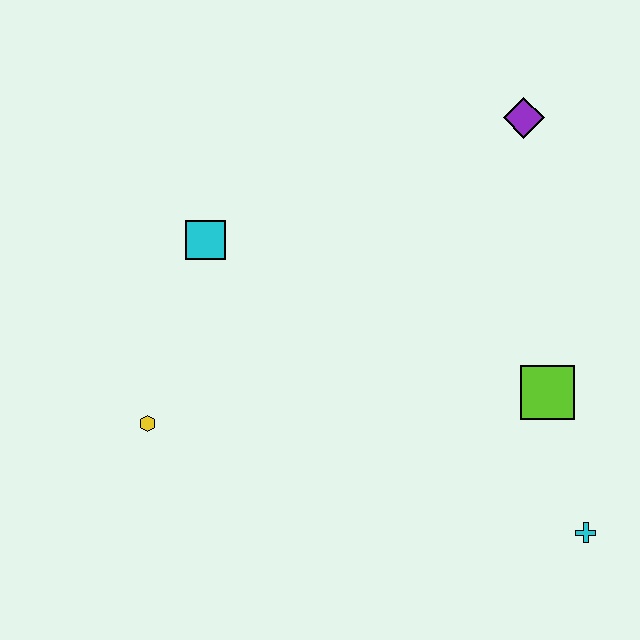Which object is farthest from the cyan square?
The cyan cross is farthest from the cyan square.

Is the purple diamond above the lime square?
Yes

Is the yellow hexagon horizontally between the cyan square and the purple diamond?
No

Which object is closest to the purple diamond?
The lime square is closest to the purple diamond.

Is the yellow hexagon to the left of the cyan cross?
Yes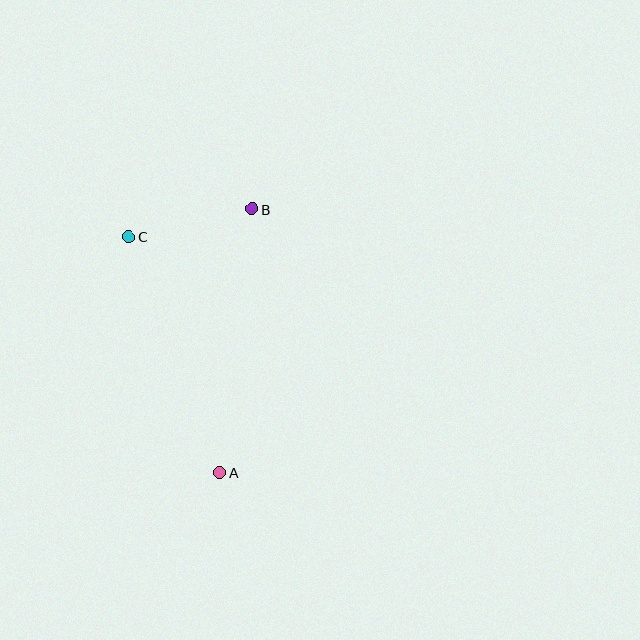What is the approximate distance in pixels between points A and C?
The distance between A and C is approximately 253 pixels.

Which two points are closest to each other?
Points B and C are closest to each other.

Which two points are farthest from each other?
Points A and B are farthest from each other.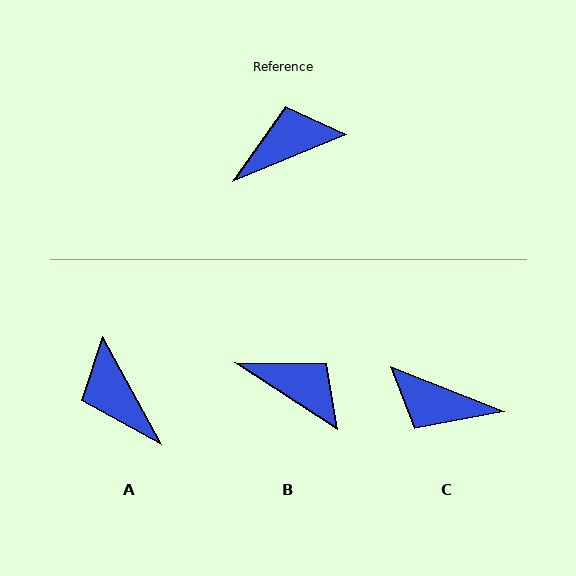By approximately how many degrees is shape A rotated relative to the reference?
Approximately 96 degrees counter-clockwise.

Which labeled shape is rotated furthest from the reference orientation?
C, about 136 degrees away.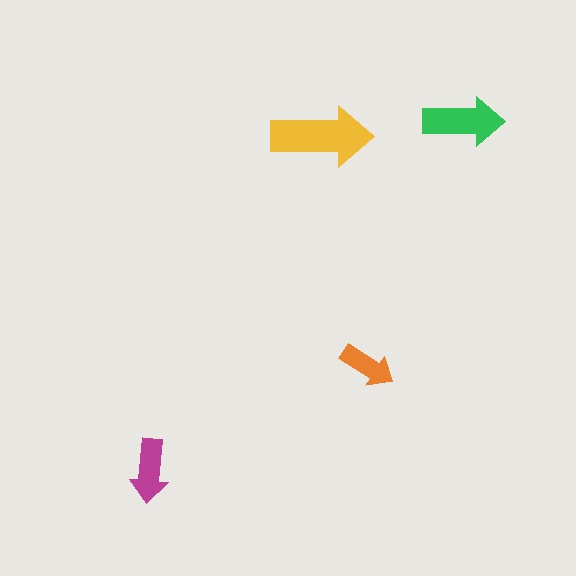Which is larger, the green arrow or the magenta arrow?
The green one.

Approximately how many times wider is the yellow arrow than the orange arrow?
About 2 times wider.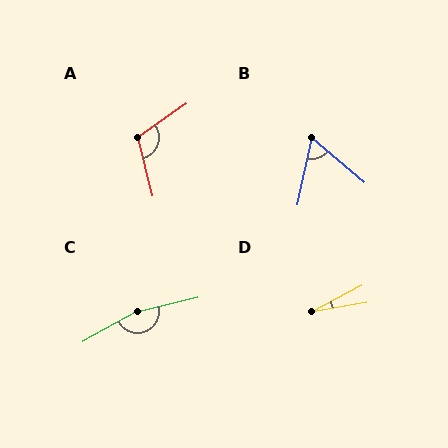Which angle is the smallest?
D, at approximately 17 degrees.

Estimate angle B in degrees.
Approximately 62 degrees.